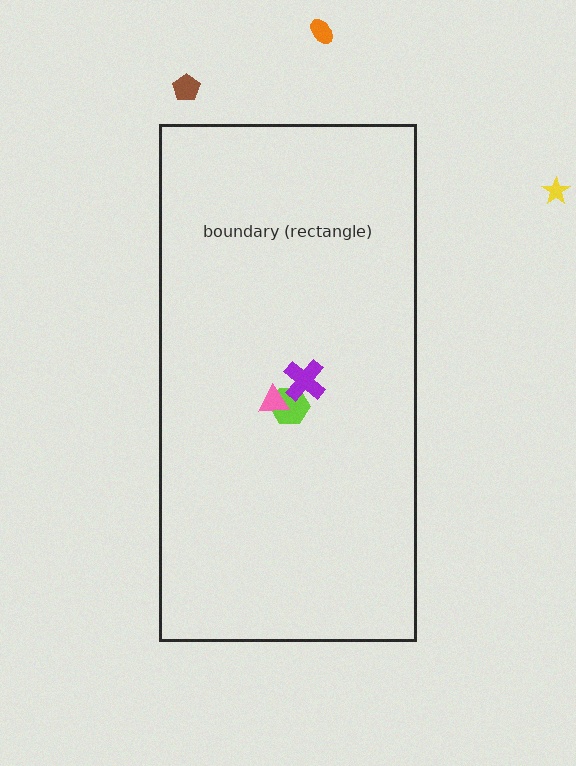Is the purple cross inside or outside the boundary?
Inside.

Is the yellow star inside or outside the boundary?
Outside.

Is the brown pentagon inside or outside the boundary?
Outside.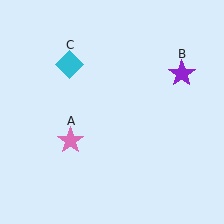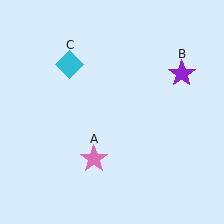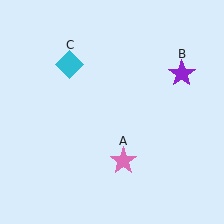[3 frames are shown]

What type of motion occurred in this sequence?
The pink star (object A) rotated counterclockwise around the center of the scene.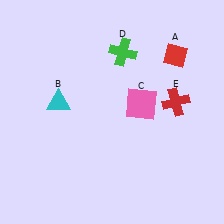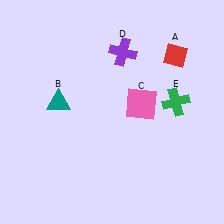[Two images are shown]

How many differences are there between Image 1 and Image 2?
There are 3 differences between the two images.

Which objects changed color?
B changed from cyan to teal. D changed from green to purple. E changed from red to green.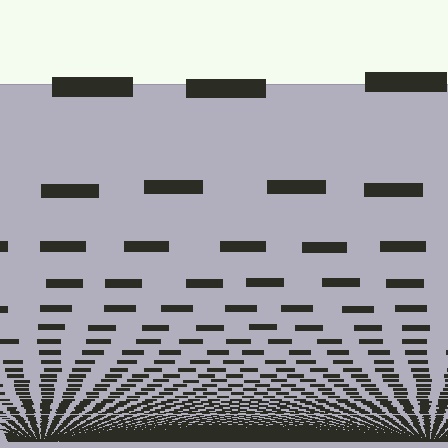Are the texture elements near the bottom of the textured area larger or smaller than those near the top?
Smaller. The gradient is inverted — elements near the bottom are smaller and denser.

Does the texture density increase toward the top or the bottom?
Density increases toward the bottom.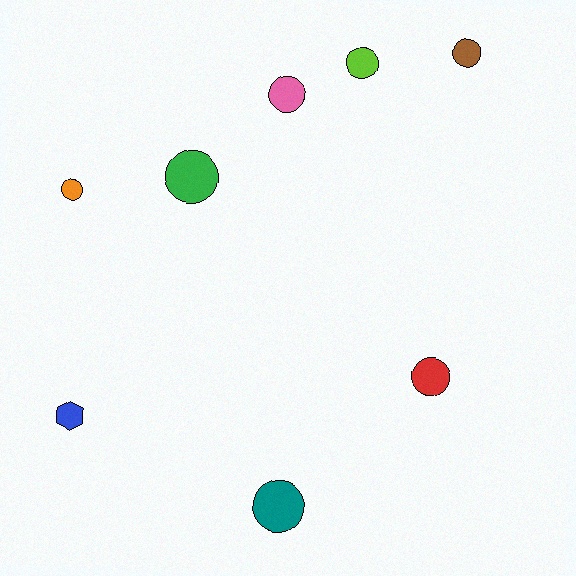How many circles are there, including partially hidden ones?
There are 7 circles.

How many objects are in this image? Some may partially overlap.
There are 8 objects.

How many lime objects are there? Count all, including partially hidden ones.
There is 1 lime object.